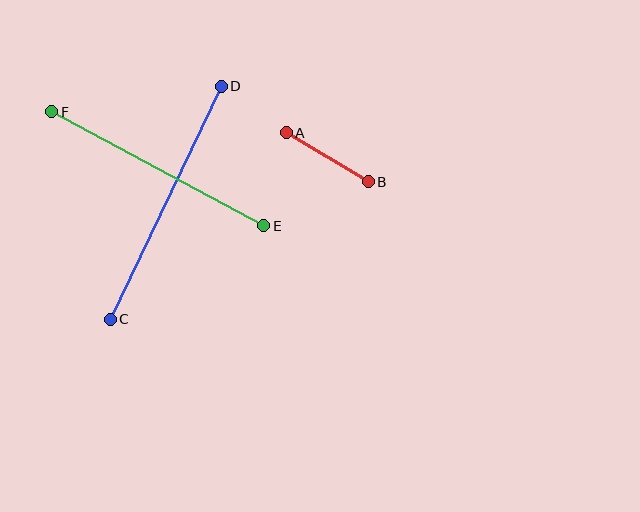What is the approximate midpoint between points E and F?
The midpoint is at approximately (158, 169) pixels.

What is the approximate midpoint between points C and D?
The midpoint is at approximately (166, 203) pixels.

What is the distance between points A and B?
The distance is approximately 96 pixels.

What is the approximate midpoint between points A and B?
The midpoint is at approximately (327, 157) pixels.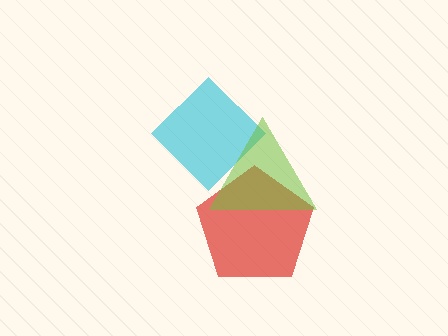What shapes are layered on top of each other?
The layered shapes are: a cyan diamond, a red pentagon, a lime triangle.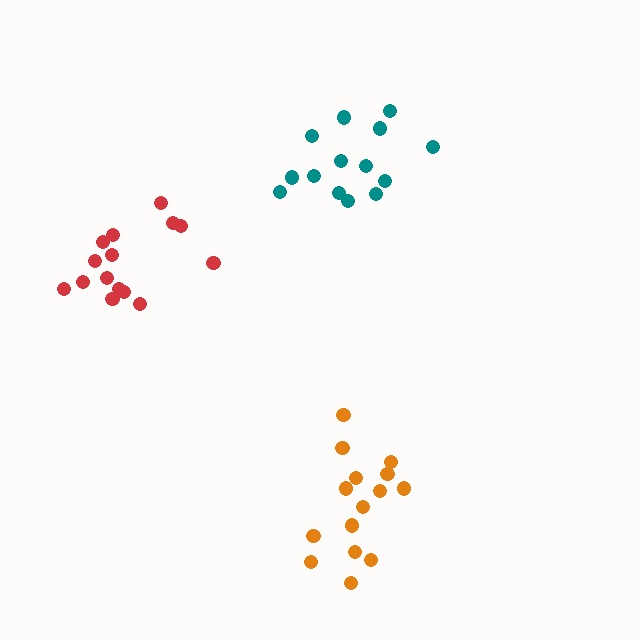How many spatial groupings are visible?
There are 3 spatial groupings.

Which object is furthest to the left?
The red cluster is leftmost.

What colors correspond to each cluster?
The clusters are colored: teal, red, orange.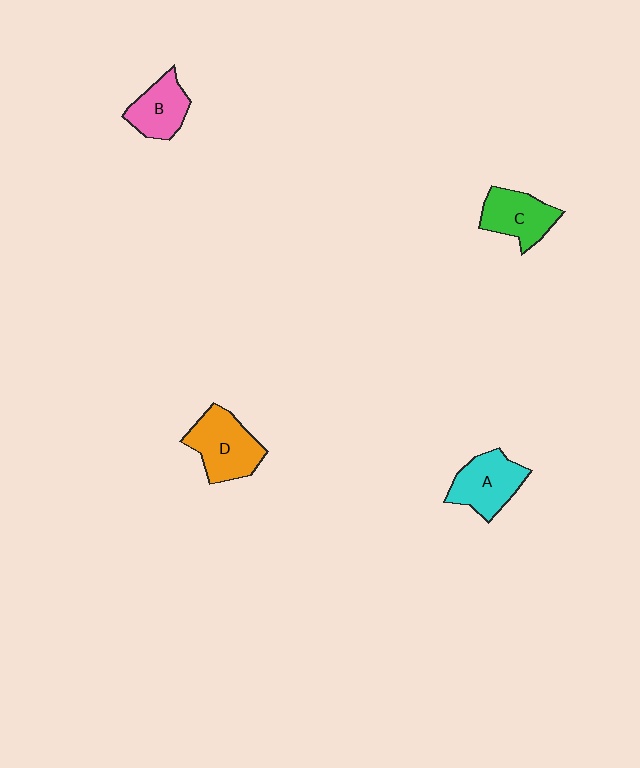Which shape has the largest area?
Shape D (orange).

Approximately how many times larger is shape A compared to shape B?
Approximately 1.2 times.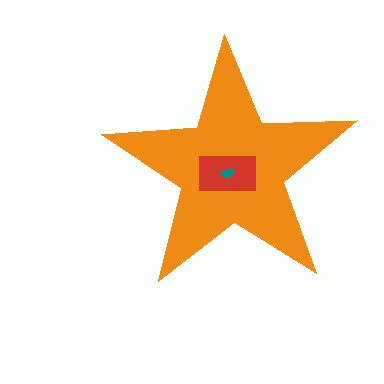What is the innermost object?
The teal semicircle.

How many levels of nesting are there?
3.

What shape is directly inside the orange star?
The red rectangle.